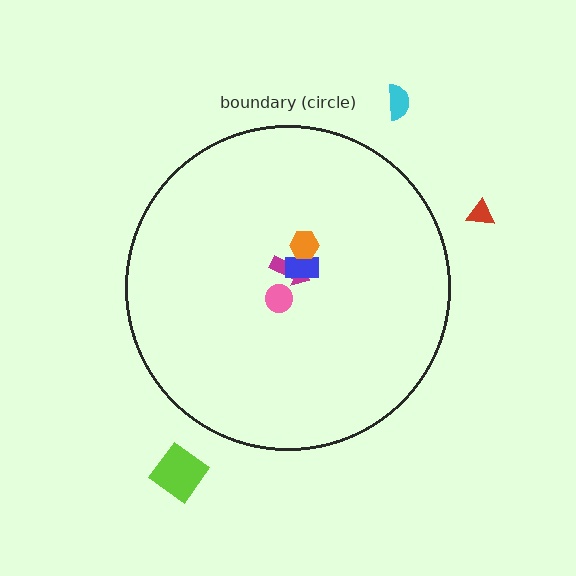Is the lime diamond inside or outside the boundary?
Outside.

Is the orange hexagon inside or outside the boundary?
Inside.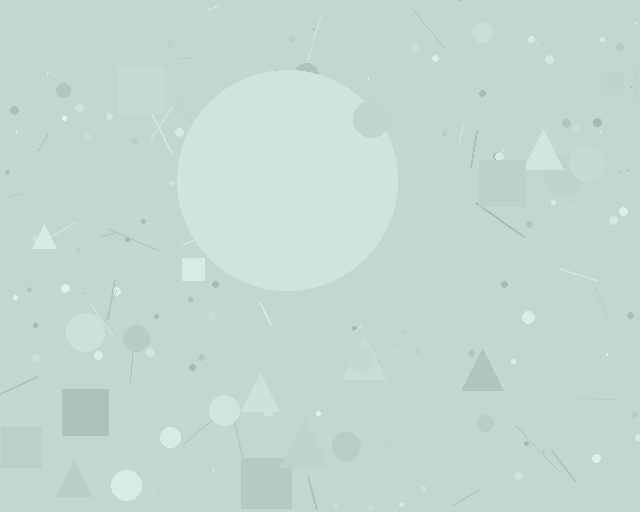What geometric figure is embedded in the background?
A circle is embedded in the background.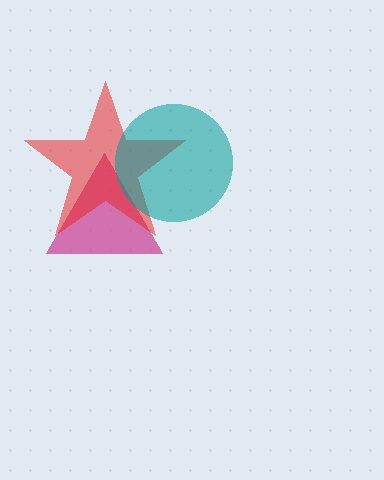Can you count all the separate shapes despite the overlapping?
Yes, there are 3 separate shapes.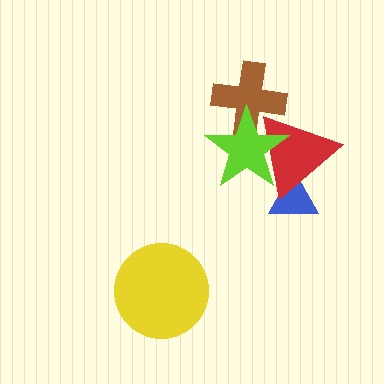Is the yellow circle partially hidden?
No, no other shape covers it.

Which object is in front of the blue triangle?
The red triangle is in front of the blue triangle.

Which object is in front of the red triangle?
The lime star is in front of the red triangle.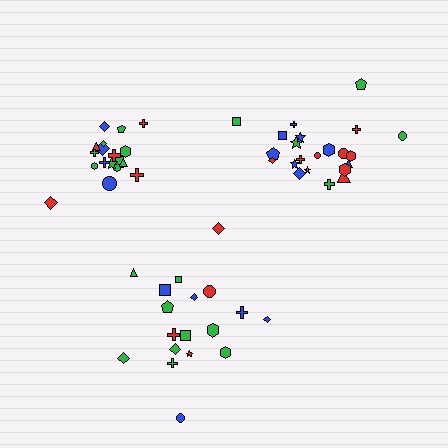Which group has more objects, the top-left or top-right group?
The top-right group.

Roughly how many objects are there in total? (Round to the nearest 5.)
Roughly 60 objects in total.